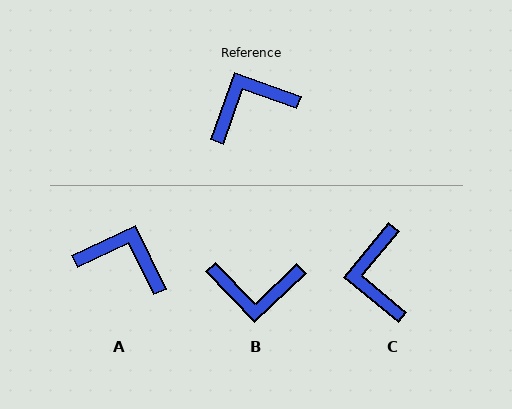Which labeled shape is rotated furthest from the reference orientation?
B, about 153 degrees away.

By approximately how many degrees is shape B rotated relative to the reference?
Approximately 153 degrees counter-clockwise.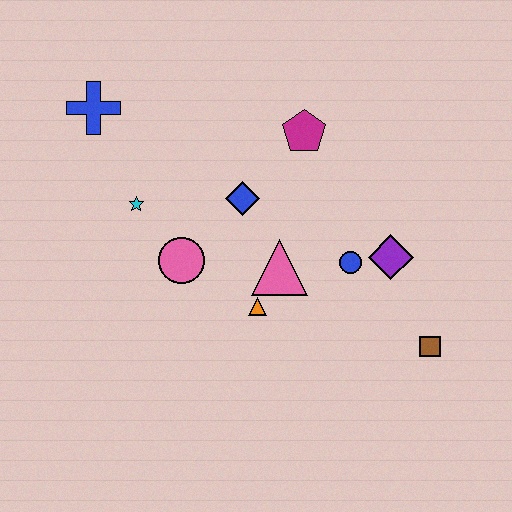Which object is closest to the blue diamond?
The pink triangle is closest to the blue diamond.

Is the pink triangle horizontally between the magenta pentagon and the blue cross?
Yes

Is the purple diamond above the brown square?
Yes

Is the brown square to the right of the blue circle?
Yes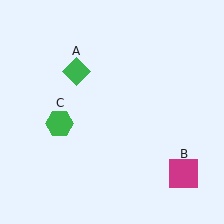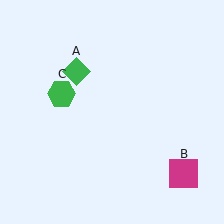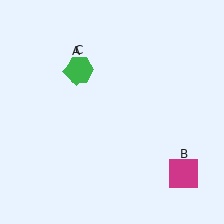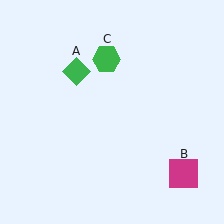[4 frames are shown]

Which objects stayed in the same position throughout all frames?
Green diamond (object A) and magenta square (object B) remained stationary.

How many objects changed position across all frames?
1 object changed position: green hexagon (object C).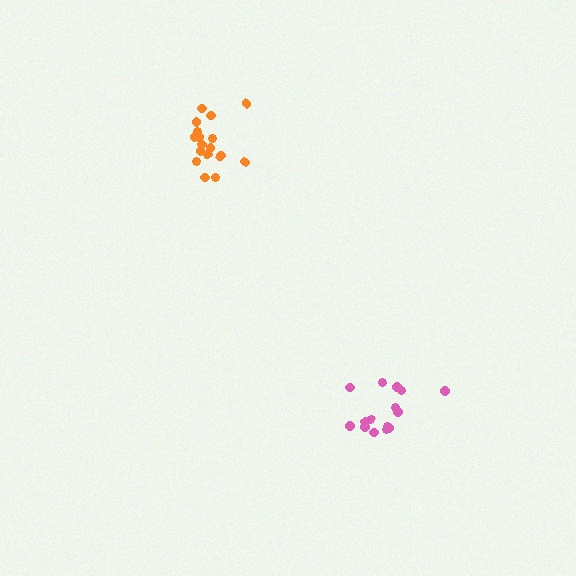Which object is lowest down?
The pink cluster is bottommost.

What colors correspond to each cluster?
The clusters are colored: orange, pink.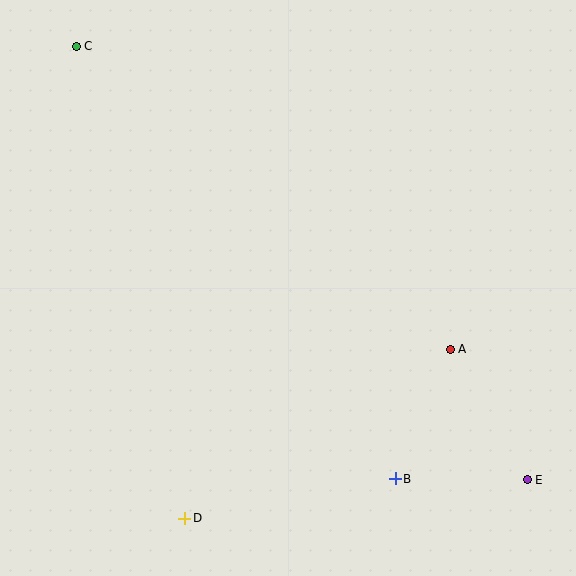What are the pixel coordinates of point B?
Point B is at (395, 479).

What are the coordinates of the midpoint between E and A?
The midpoint between E and A is at (489, 415).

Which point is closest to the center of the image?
Point A at (450, 349) is closest to the center.